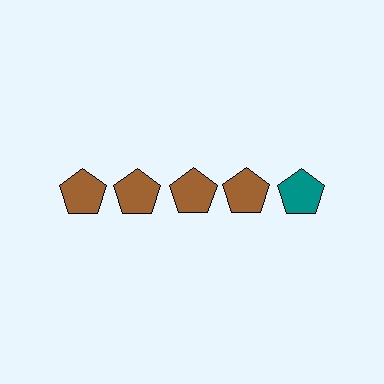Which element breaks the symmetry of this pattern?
The teal pentagon in the top row, rightmost column breaks the symmetry. All other shapes are brown pentagons.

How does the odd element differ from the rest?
It has a different color: teal instead of brown.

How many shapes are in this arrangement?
There are 5 shapes arranged in a grid pattern.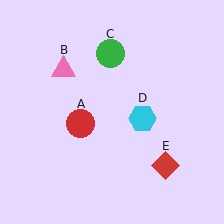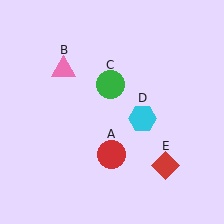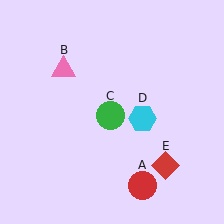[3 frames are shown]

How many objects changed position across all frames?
2 objects changed position: red circle (object A), green circle (object C).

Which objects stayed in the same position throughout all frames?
Pink triangle (object B) and cyan hexagon (object D) and red diamond (object E) remained stationary.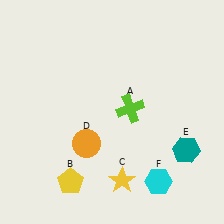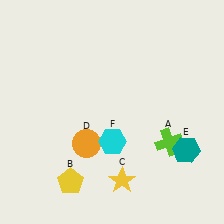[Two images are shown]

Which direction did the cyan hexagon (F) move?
The cyan hexagon (F) moved left.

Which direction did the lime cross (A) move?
The lime cross (A) moved right.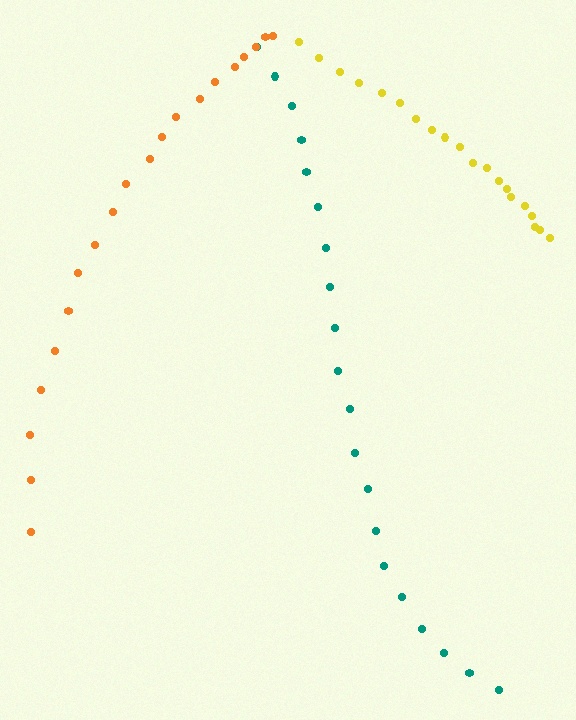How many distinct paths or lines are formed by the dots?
There are 3 distinct paths.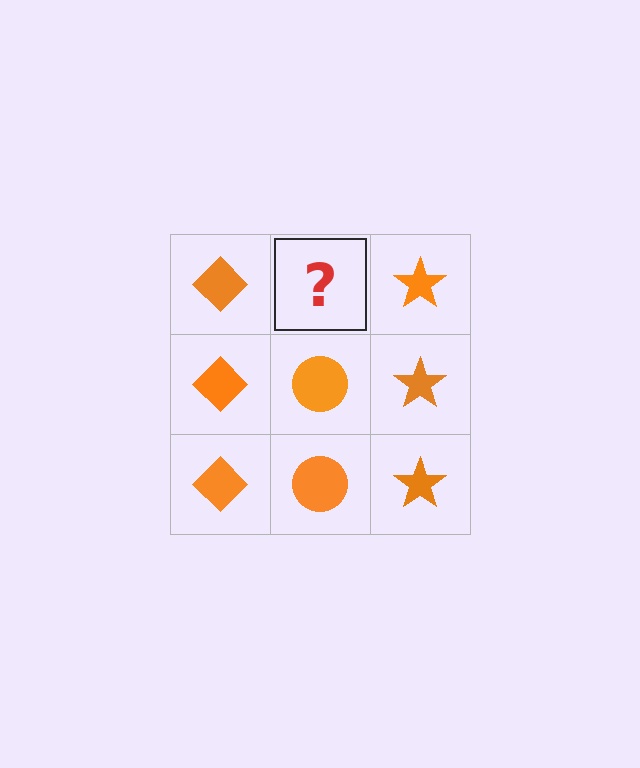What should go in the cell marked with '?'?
The missing cell should contain an orange circle.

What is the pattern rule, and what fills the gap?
The rule is that each column has a consistent shape. The gap should be filled with an orange circle.